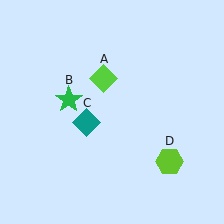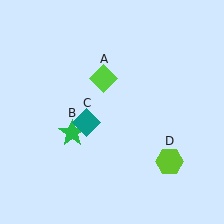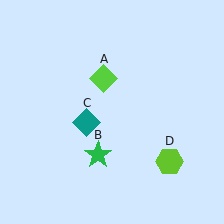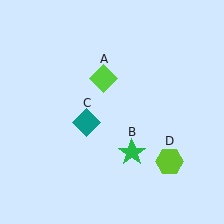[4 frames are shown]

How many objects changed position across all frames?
1 object changed position: green star (object B).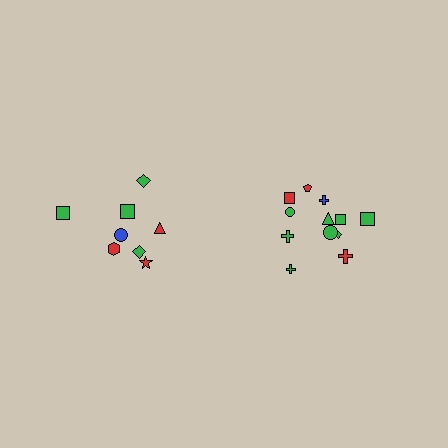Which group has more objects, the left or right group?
The right group.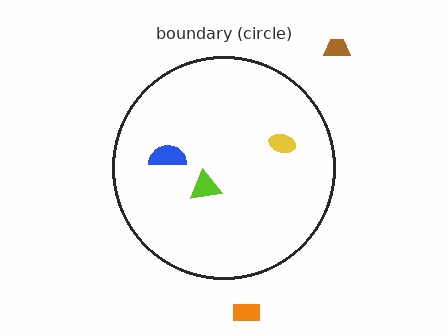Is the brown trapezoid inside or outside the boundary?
Outside.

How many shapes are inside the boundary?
3 inside, 2 outside.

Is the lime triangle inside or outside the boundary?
Inside.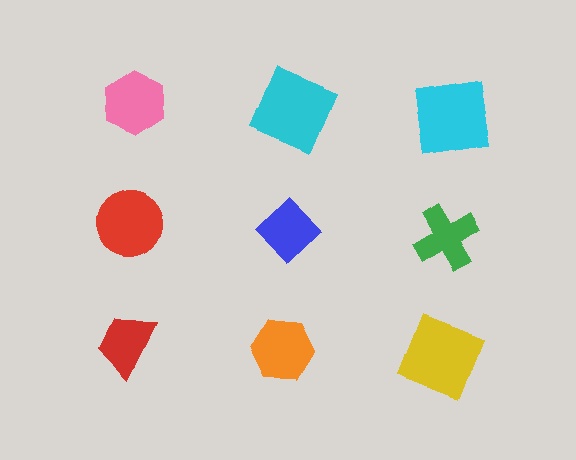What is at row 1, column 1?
A pink hexagon.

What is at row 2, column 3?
A green cross.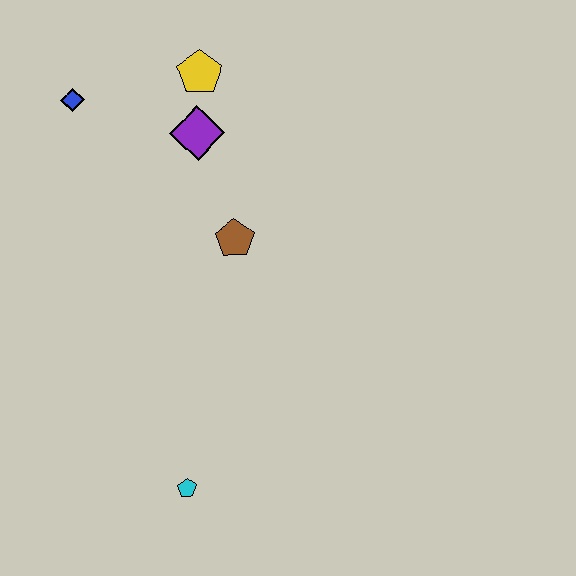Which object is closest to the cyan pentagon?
The brown pentagon is closest to the cyan pentagon.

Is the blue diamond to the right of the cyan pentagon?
No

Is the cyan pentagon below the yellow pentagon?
Yes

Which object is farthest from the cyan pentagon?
The yellow pentagon is farthest from the cyan pentagon.